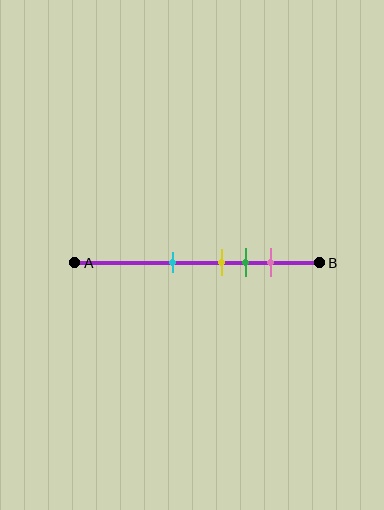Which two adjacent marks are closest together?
The yellow and green marks are the closest adjacent pair.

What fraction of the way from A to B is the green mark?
The green mark is approximately 70% (0.7) of the way from A to B.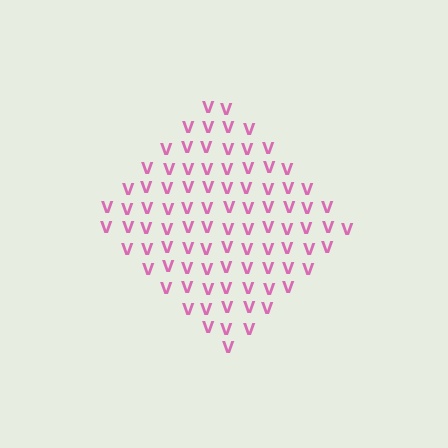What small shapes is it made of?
It is made of small letter V's.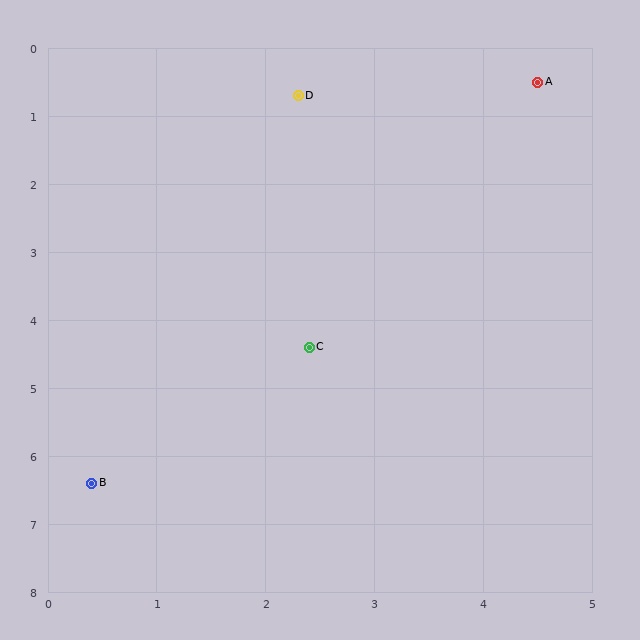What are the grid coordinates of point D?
Point D is at approximately (2.3, 0.7).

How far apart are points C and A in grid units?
Points C and A are about 4.4 grid units apart.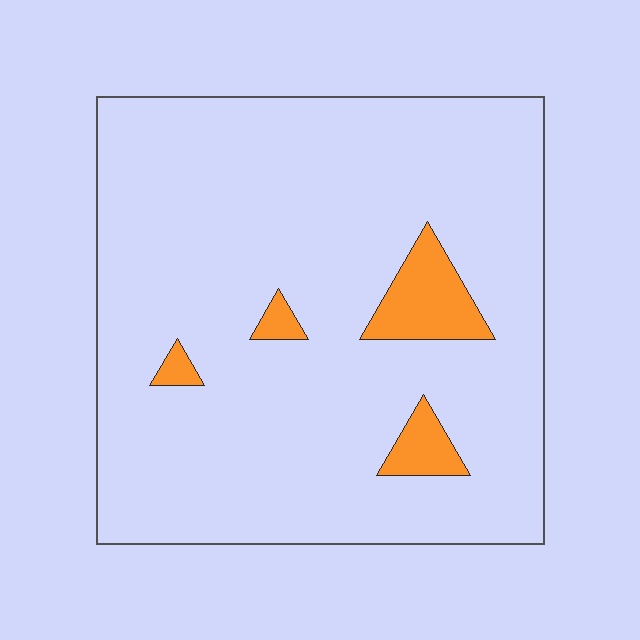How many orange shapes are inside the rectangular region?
4.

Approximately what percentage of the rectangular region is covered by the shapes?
Approximately 5%.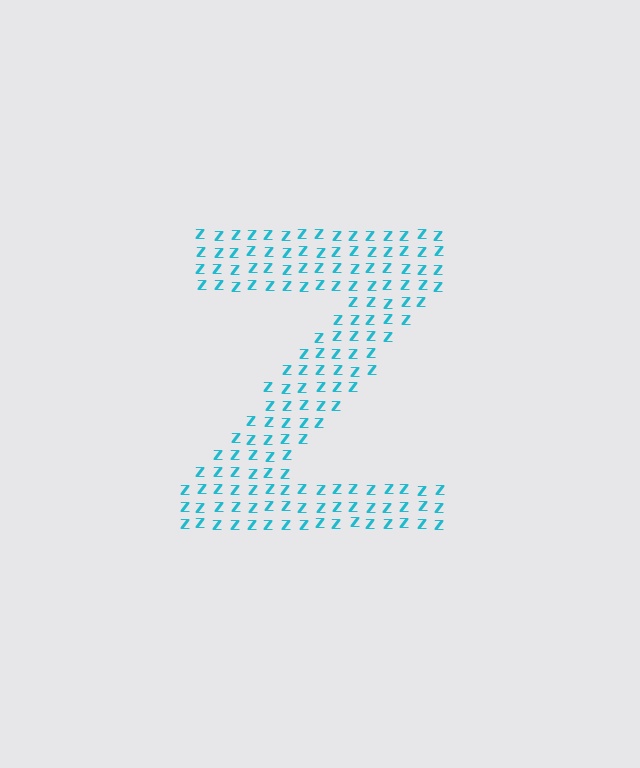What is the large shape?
The large shape is the letter Z.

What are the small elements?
The small elements are letter Z's.